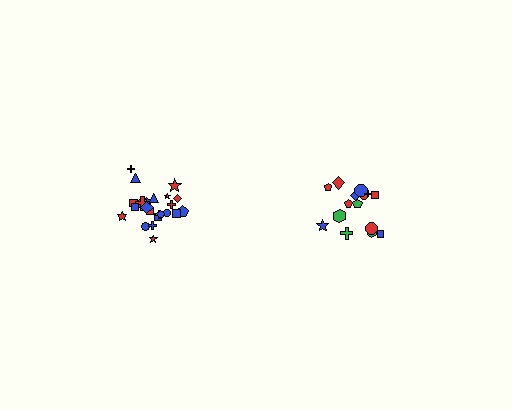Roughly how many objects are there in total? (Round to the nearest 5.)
Roughly 40 objects in total.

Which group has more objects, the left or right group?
The left group.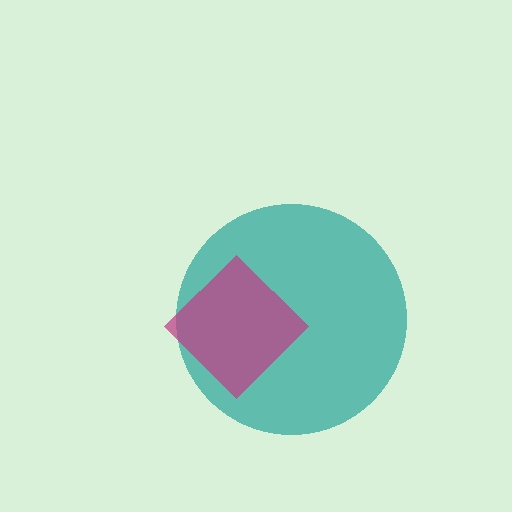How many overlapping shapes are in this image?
There are 2 overlapping shapes in the image.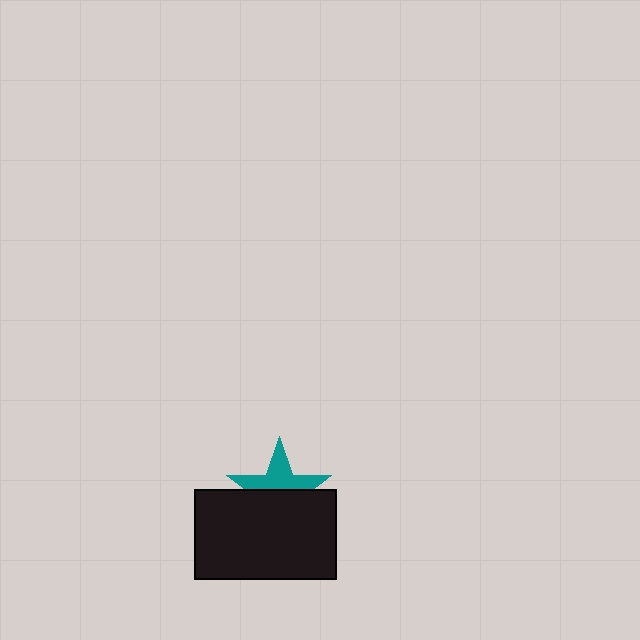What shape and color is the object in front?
The object in front is a black rectangle.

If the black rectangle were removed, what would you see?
You would see the complete teal star.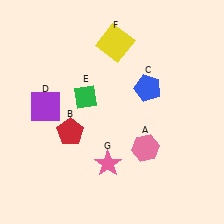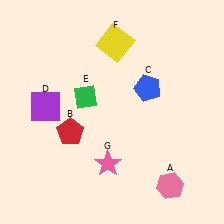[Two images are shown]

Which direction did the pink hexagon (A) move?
The pink hexagon (A) moved down.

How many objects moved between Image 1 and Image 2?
1 object moved between the two images.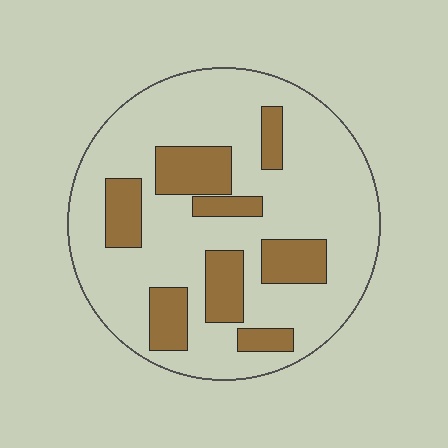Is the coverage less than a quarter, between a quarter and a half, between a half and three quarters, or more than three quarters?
Less than a quarter.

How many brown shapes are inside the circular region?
8.